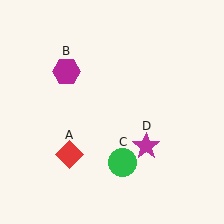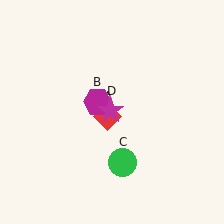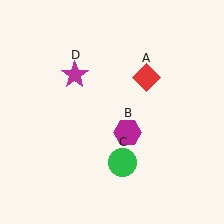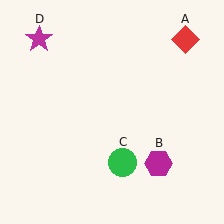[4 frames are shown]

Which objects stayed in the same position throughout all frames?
Green circle (object C) remained stationary.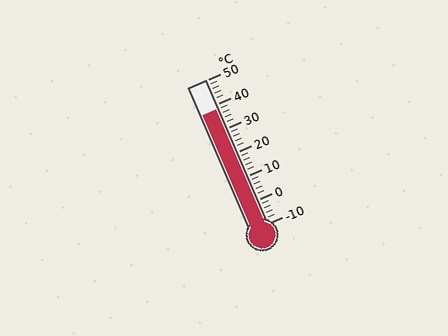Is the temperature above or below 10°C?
The temperature is above 10°C.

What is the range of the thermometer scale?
The thermometer scale ranges from -10°C to 50°C.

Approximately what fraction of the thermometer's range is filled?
The thermometer is filled to approximately 80% of its range.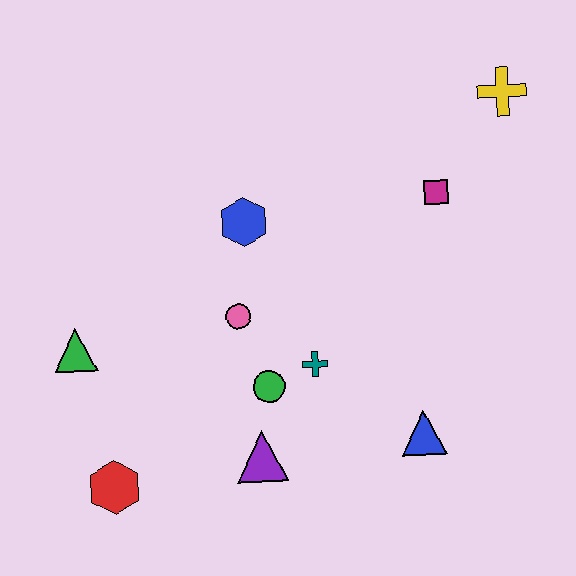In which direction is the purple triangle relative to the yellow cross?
The purple triangle is below the yellow cross.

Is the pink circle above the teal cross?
Yes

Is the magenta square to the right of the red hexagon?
Yes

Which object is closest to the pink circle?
The green circle is closest to the pink circle.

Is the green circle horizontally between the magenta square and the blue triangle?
No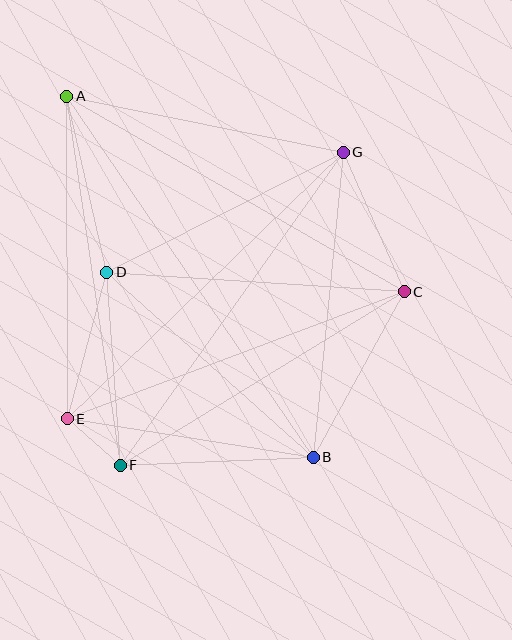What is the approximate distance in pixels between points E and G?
The distance between E and G is approximately 384 pixels.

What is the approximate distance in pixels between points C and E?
The distance between C and E is approximately 360 pixels.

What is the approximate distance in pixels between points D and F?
The distance between D and F is approximately 193 pixels.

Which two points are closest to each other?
Points E and F are closest to each other.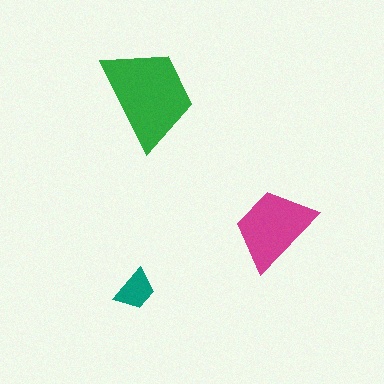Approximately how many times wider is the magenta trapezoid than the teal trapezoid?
About 2 times wider.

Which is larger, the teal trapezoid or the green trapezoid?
The green one.